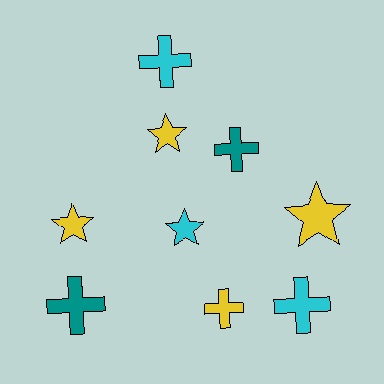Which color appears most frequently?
Yellow, with 4 objects.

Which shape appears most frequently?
Cross, with 5 objects.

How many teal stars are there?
There are no teal stars.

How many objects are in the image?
There are 9 objects.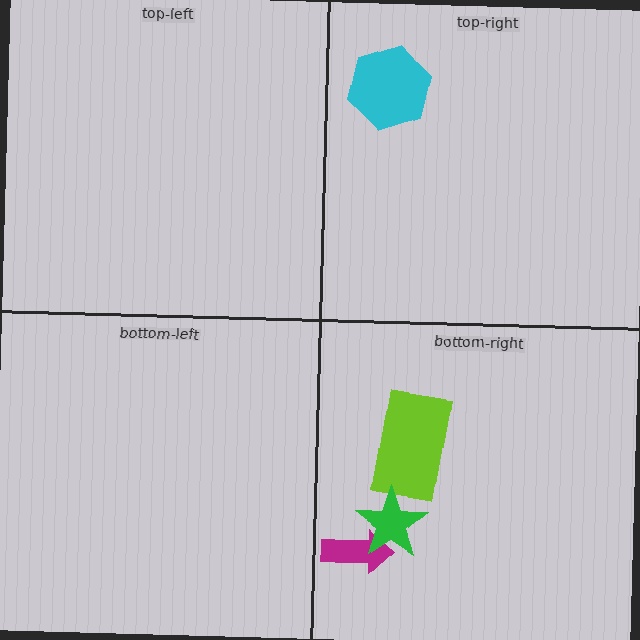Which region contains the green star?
The bottom-right region.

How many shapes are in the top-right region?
1.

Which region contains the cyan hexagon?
The top-right region.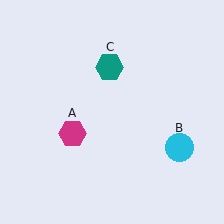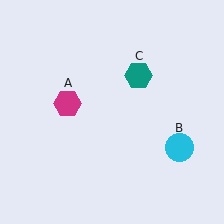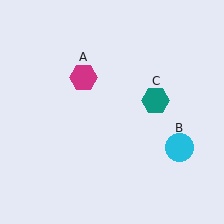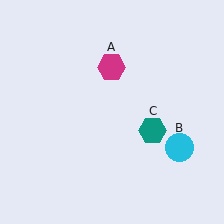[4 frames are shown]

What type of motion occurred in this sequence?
The magenta hexagon (object A), teal hexagon (object C) rotated clockwise around the center of the scene.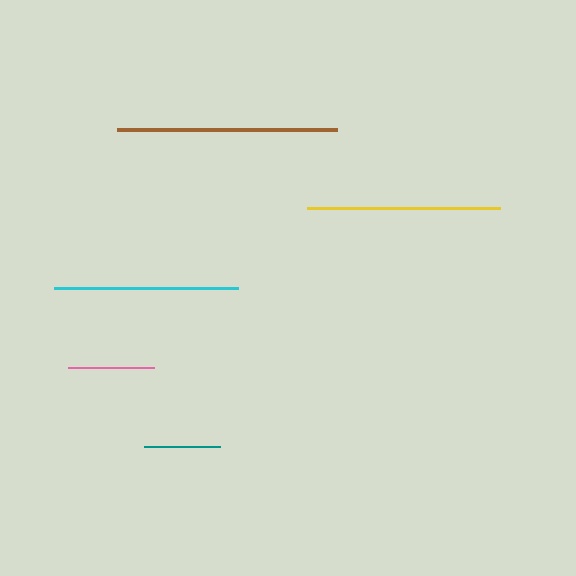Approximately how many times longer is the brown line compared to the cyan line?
The brown line is approximately 1.2 times the length of the cyan line.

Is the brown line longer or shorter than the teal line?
The brown line is longer than the teal line.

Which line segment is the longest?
The brown line is the longest at approximately 220 pixels.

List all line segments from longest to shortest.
From longest to shortest: brown, yellow, cyan, pink, teal.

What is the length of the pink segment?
The pink segment is approximately 87 pixels long.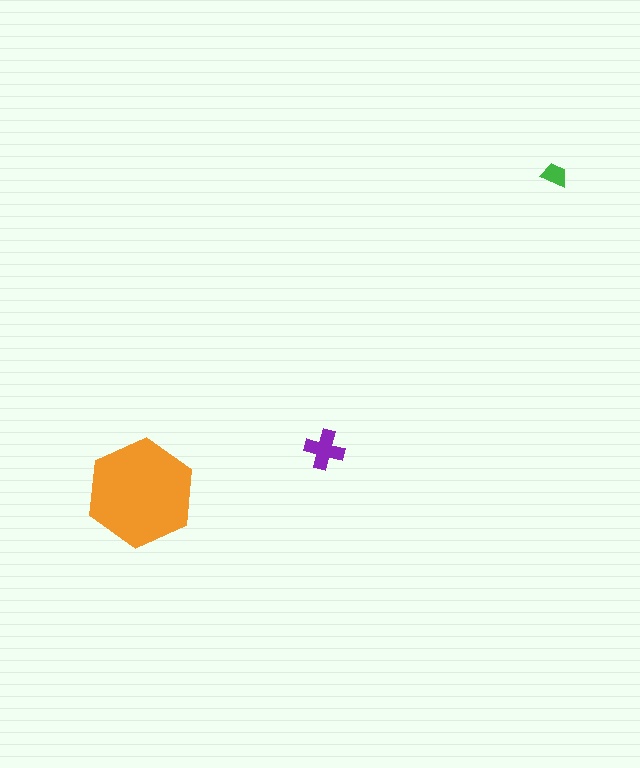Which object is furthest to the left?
The orange hexagon is leftmost.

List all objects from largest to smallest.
The orange hexagon, the purple cross, the green trapezoid.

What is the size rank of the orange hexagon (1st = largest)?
1st.